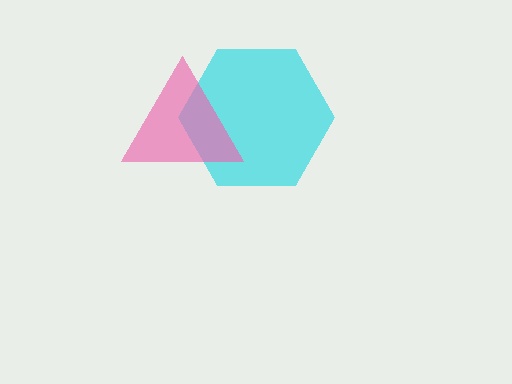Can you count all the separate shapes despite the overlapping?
Yes, there are 2 separate shapes.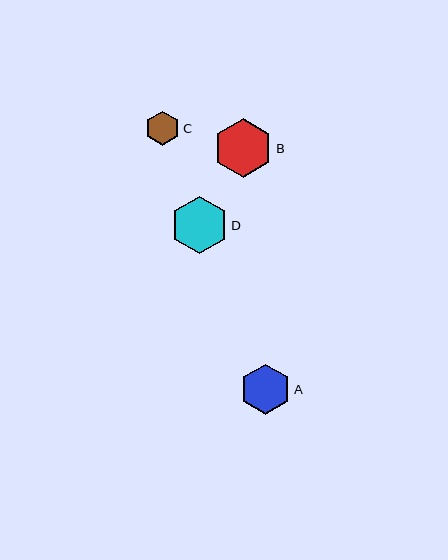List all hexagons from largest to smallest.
From largest to smallest: B, D, A, C.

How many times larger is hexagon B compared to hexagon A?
Hexagon B is approximately 1.2 times the size of hexagon A.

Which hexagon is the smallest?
Hexagon C is the smallest with a size of approximately 34 pixels.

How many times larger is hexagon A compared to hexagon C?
Hexagon A is approximately 1.5 times the size of hexagon C.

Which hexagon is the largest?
Hexagon B is the largest with a size of approximately 59 pixels.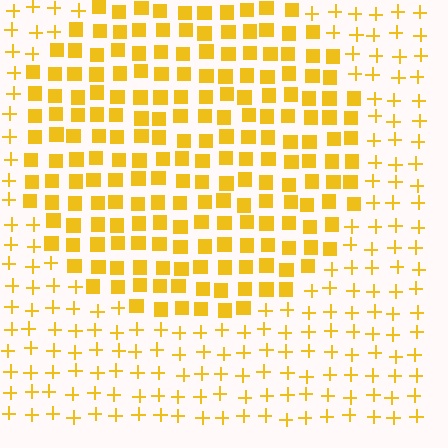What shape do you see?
I see a circle.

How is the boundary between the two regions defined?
The boundary is defined by a change in element shape: squares inside vs. plus signs outside. All elements share the same color and spacing.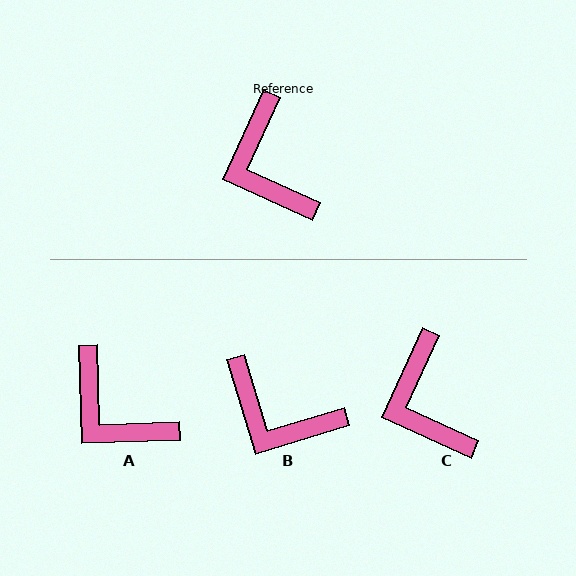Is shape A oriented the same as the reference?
No, it is off by about 26 degrees.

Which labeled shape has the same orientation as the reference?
C.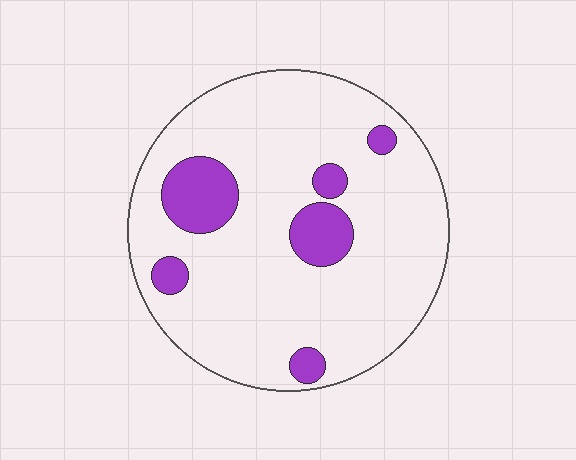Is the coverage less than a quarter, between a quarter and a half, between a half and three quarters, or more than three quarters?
Less than a quarter.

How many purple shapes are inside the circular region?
6.